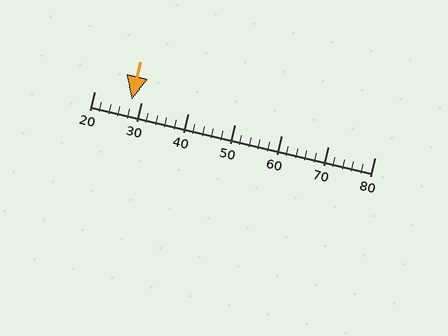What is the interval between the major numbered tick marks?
The major tick marks are spaced 10 units apart.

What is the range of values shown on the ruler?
The ruler shows values from 20 to 80.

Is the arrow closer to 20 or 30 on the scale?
The arrow is closer to 30.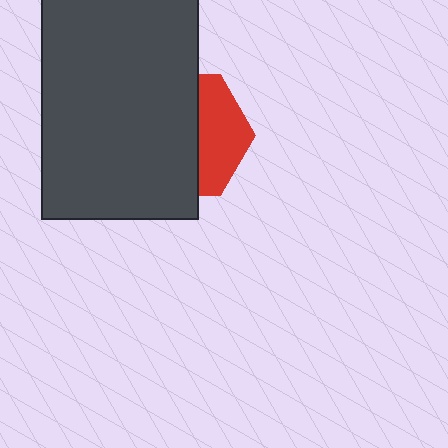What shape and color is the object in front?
The object in front is a dark gray rectangle.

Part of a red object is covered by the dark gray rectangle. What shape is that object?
It is a hexagon.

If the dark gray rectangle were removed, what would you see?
You would see the complete red hexagon.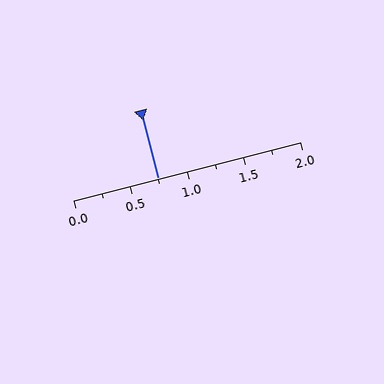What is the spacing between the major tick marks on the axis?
The major ticks are spaced 0.5 apart.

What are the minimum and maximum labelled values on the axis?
The axis runs from 0.0 to 2.0.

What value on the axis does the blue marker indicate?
The marker indicates approximately 0.75.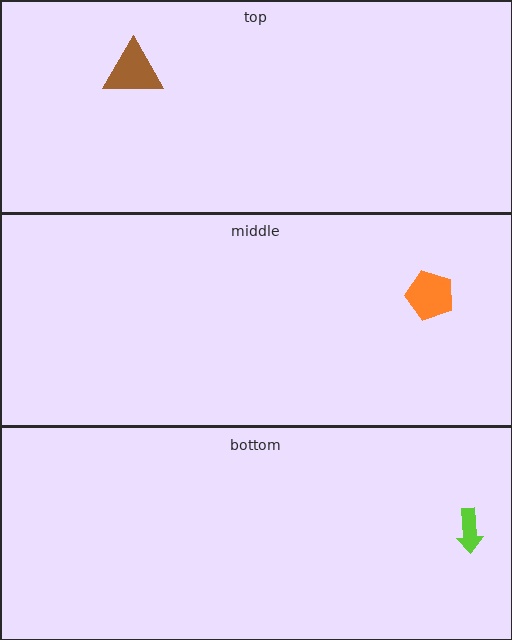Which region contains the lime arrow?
The bottom region.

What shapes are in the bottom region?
The lime arrow.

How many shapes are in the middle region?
1.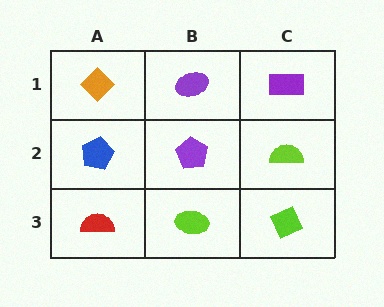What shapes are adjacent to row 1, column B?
A purple pentagon (row 2, column B), an orange diamond (row 1, column A), a purple rectangle (row 1, column C).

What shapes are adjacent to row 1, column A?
A blue pentagon (row 2, column A), a purple ellipse (row 1, column B).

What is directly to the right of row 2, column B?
A lime semicircle.